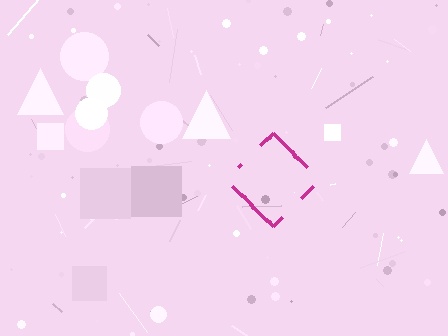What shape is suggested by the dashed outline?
The dashed outline suggests a diamond.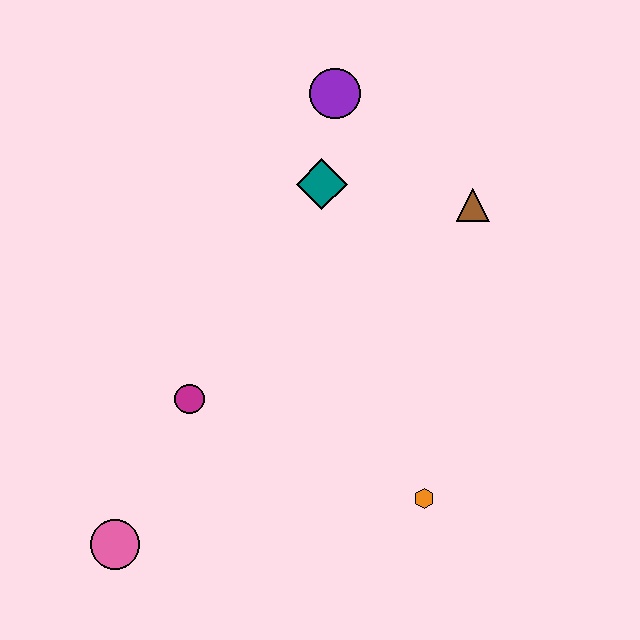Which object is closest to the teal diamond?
The purple circle is closest to the teal diamond.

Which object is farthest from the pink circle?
The purple circle is farthest from the pink circle.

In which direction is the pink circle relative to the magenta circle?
The pink circle is below the magenta circle.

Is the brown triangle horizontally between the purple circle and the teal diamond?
No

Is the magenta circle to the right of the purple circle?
No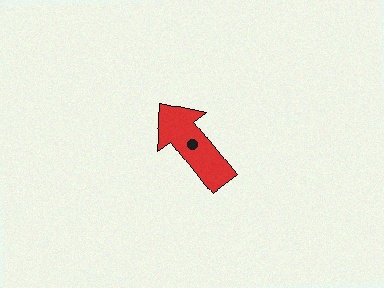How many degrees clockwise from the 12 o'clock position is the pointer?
Approximately 322 degrees.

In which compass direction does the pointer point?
Northwest.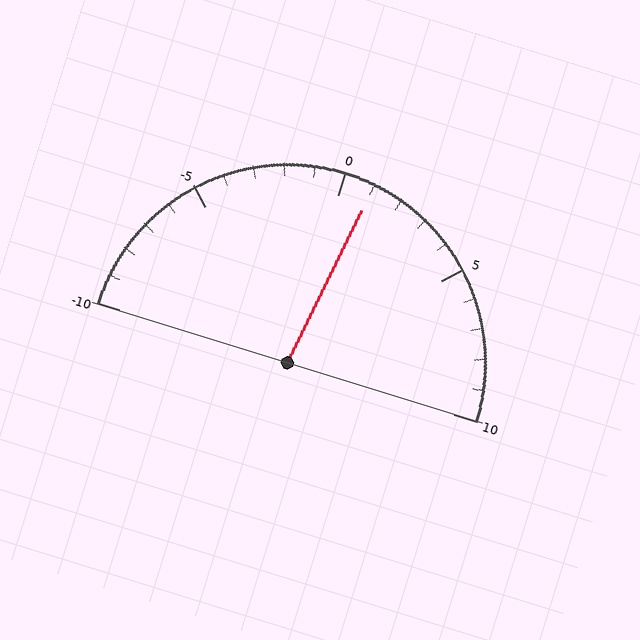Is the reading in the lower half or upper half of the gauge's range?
The reading is in the upper half of the range (-10 to 10).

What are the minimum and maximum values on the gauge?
The gauge ranges from -10 to 10.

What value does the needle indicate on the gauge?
The needle indicates approximately 1.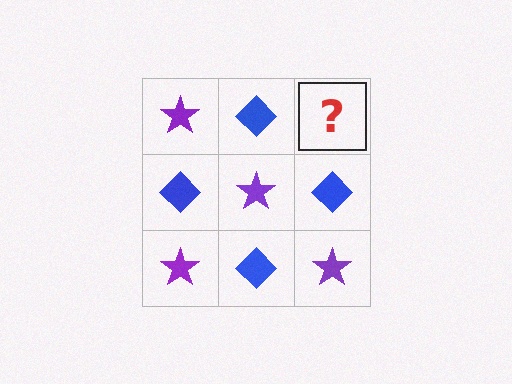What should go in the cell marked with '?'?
The missing cell should contain a purple star.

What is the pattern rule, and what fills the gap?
The rule is that it alternates purple star and blue diamond in a checkerboard pattern. The gap should be filled with a purple star.